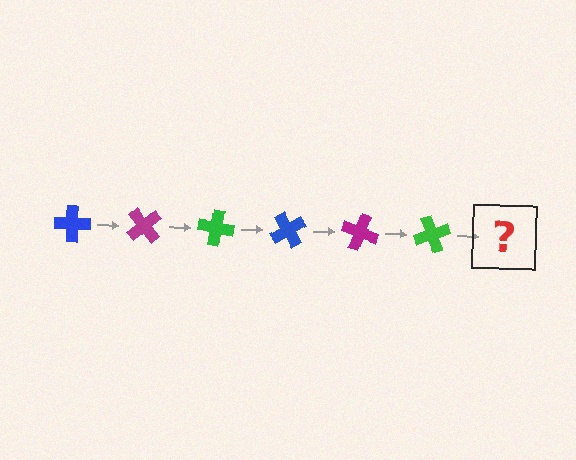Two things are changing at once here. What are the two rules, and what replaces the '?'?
The two rules are that it rotates 50 degrees each step and the color cycles through blue, magenta, and green. The '?' should be a blue cross, rotated 300 degrees from the start.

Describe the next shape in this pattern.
It should be a blue cross, rotated 300 degrees from the start.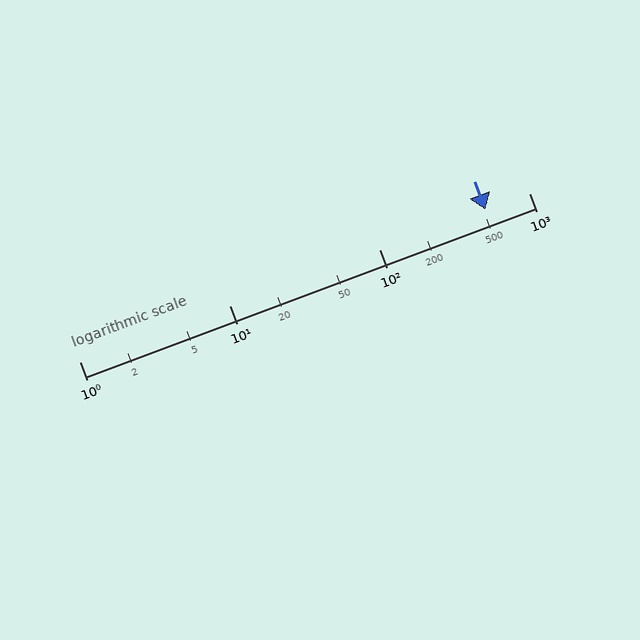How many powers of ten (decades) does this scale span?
The scale spans 3 decades, from 1 to 1000.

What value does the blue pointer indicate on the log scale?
The pointer indicates approximately 510.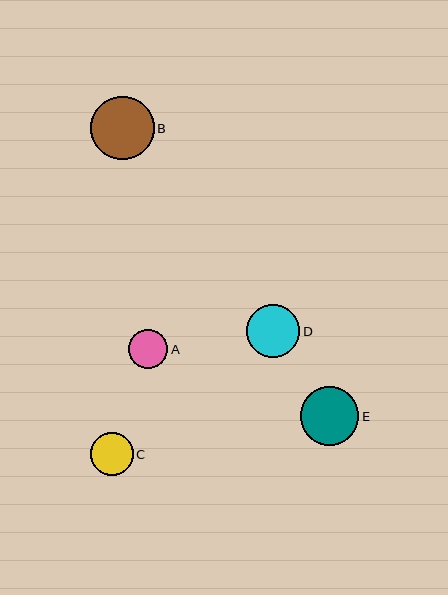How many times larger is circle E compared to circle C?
Circle E is approximately 1.4 times the size of circle C.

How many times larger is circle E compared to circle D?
Circle E is approximately 1.1 times the size of circle D.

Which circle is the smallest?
Circle A is the smallest with a size of approximately 39 pixels.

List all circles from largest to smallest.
From largest to smallest: B, E, D, C, A.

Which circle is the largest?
Circle B is the largest with a size of approximately 63 pixels.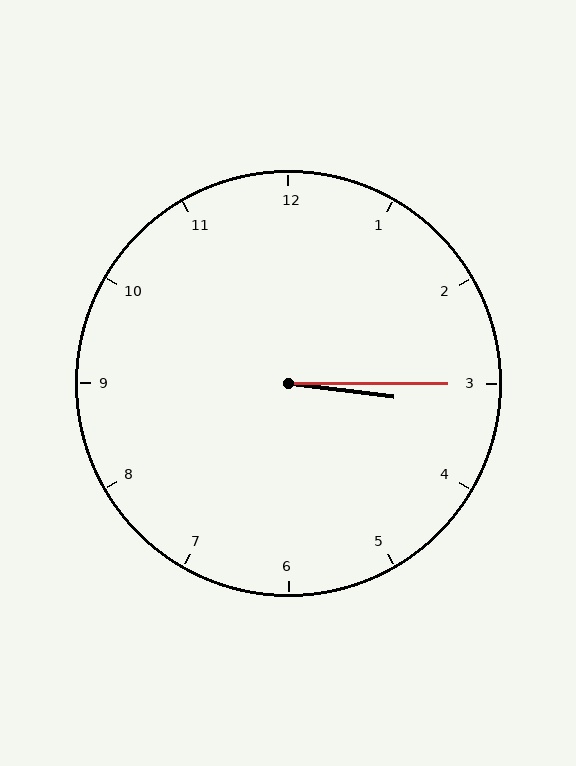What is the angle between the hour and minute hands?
Approximately 8 degrees.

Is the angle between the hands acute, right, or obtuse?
It is acute.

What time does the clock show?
3:15.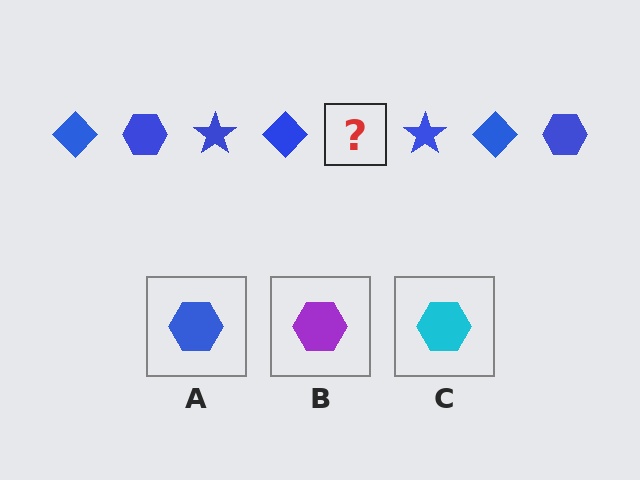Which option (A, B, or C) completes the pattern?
A.